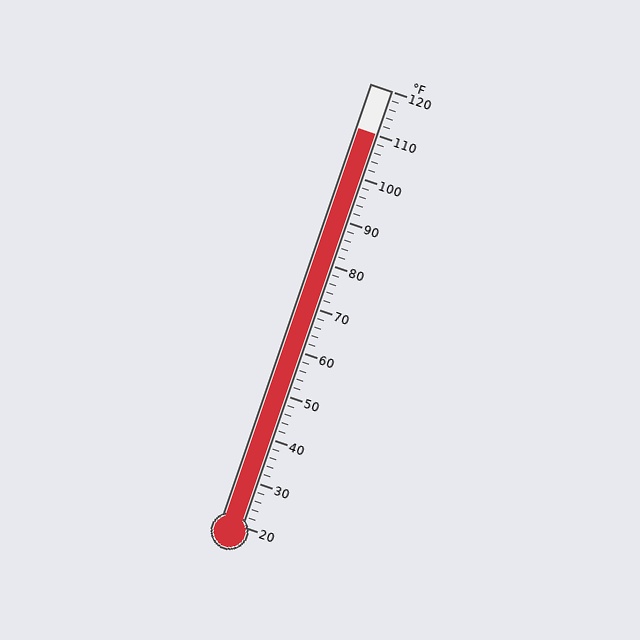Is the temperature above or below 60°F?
The temperature is above 60°F.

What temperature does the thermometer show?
The thermometer shows approximately 110°F.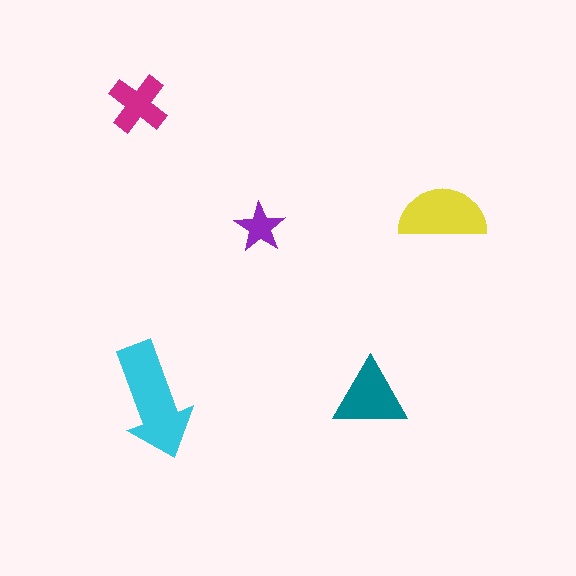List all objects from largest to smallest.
The cyan arrow, the yellow semicircle, the teal triangle, the magenta cross, the purple star.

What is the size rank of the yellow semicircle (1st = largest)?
2nd.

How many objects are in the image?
There are 5 objects in the image.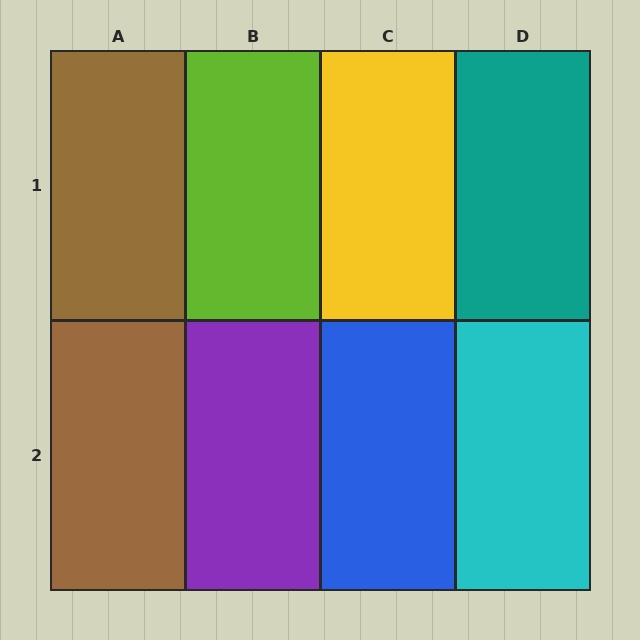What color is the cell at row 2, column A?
Brown.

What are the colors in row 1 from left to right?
Brown, lime, yellow, teal.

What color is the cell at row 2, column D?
Cyan.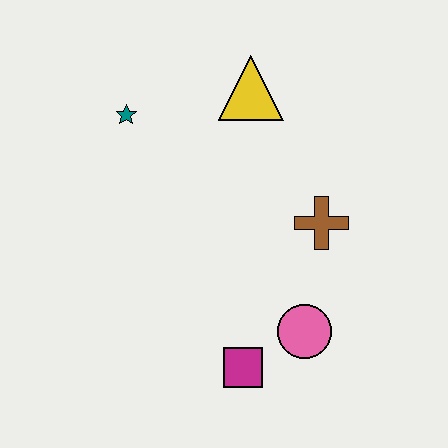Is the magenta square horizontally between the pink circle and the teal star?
Yes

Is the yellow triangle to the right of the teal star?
Yes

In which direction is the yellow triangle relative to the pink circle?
The yellow triangle is above the pink circle.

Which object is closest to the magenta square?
The pink circle is closest to the magenta square.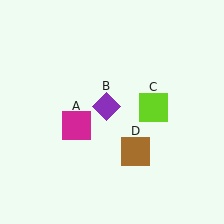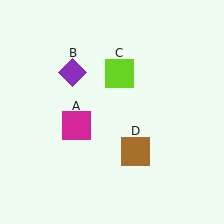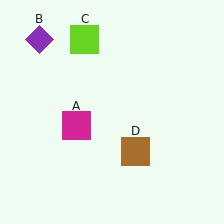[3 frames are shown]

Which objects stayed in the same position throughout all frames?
Magenta square (object A) and brown square (object D) remained stationary.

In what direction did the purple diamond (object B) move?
The purple diamond (object B) moved up and to the left.